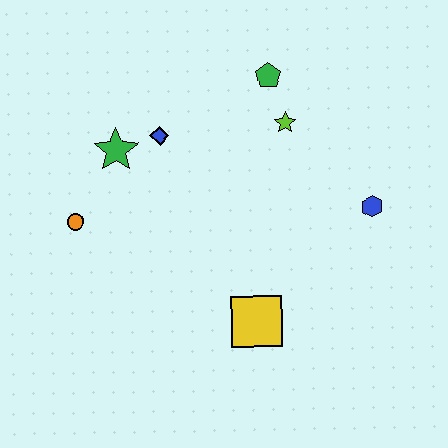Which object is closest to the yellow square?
The blue hexagon is closest to the yellow square.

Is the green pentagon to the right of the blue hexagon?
No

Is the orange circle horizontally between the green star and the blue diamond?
No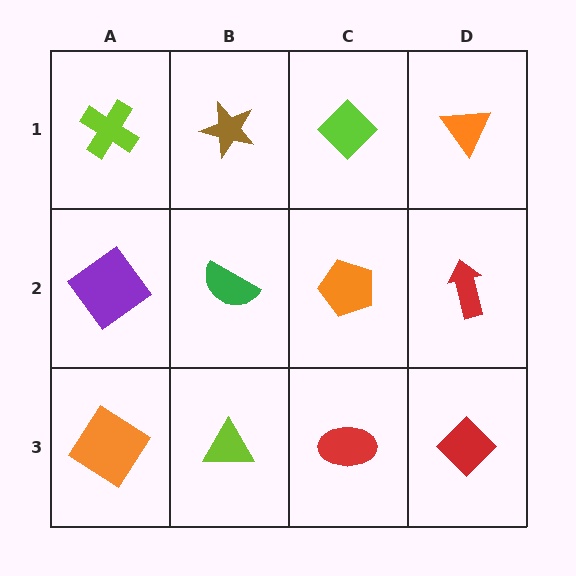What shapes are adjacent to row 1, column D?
A red arrow (row 2, column D), a lime diamond (row 1, column C).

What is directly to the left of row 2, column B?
A purple diamond.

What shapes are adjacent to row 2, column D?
An orange triangle (row 1, column D), a red diamond (row 3, column D), an orange pentagon (row 2, column C).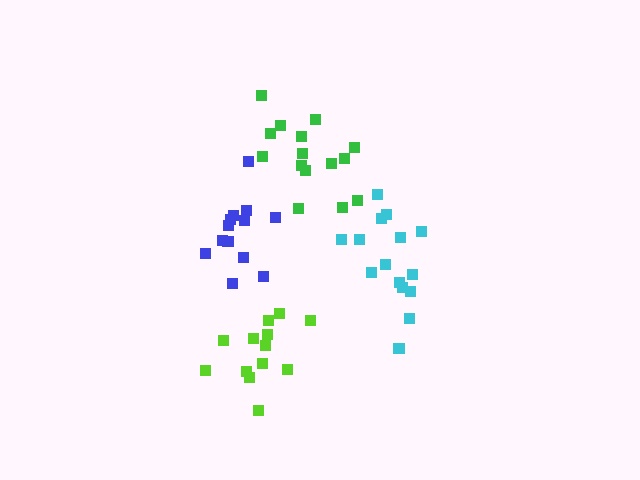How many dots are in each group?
Group 1: 13 dots, Group 2: 15 dots, Group 3: 15 dots, Group 4: 13 dots (56 total).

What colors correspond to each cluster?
The clusters are colored: lime, green, cyan, blue.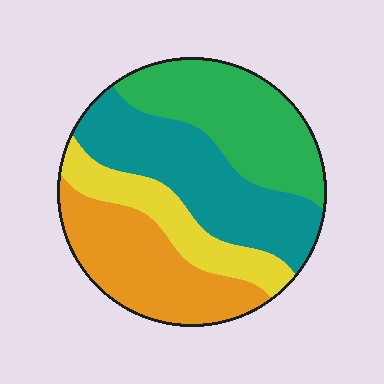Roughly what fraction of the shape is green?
Green covers roughly 30% of the shape.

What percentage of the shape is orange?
Orange takes up between a quarter and a half of the shape.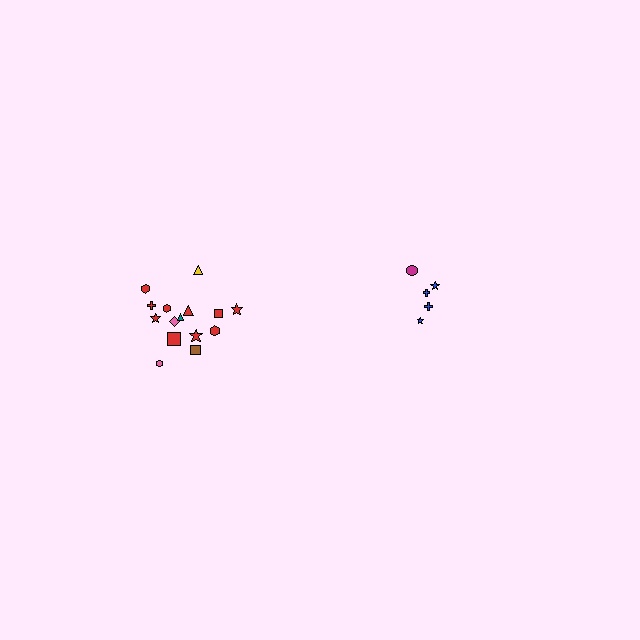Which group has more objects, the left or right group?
The left group.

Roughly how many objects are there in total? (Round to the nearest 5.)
Roughly 20 objects in total.